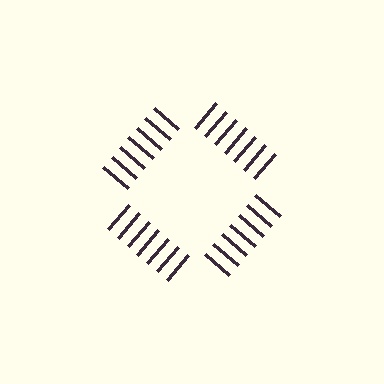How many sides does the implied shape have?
4 sides — the line-ends trace a square.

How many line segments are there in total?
28 — 7 along each of the 4 edges.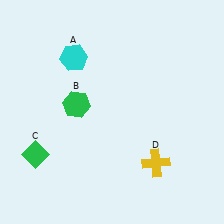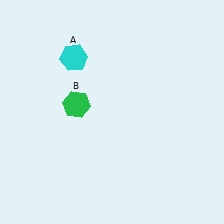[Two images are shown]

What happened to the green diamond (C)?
The green diamond (C) was removed in Image 2. It was in the bottom-left area of Image 1.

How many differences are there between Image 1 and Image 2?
There are 2 differences between the two images.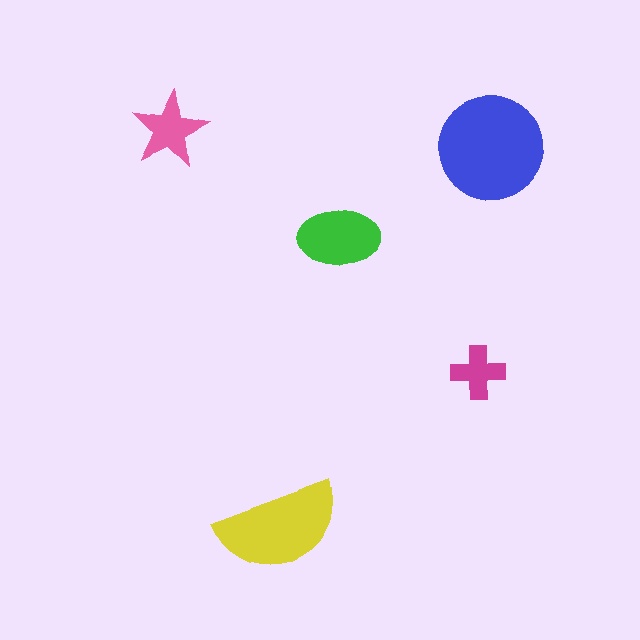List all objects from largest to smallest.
The blue circle, the yellow semicircle, the green ellipse, the pink star, the magenta cross.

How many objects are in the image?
There are 5 objects in the image.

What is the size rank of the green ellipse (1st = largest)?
3rd.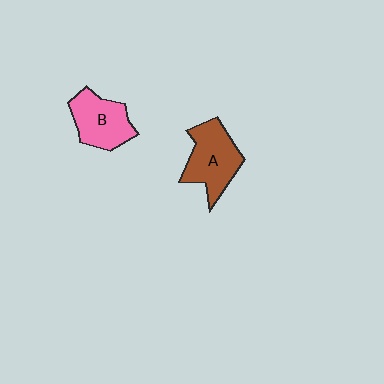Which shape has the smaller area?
Shape B (pink).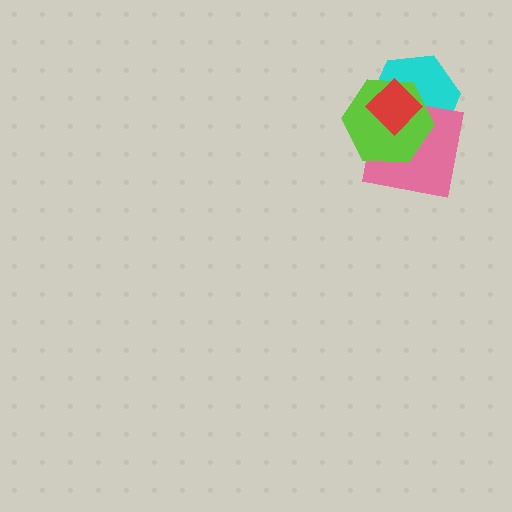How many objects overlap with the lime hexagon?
3 objects overlap with the lime hexagon.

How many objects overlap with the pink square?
3 objects overlap with the pink square.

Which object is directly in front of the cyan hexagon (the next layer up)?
The pink square is directly in front of the cyan hexagon.